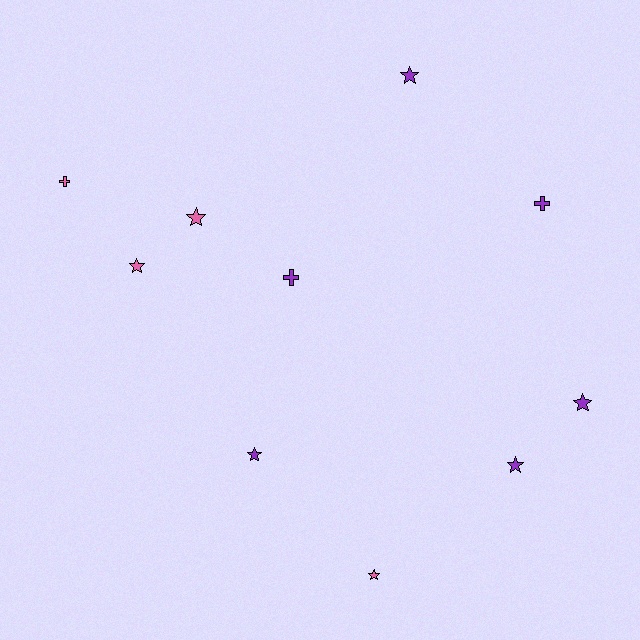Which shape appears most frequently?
Star, with 7 objects.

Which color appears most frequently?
Purple, with 6 objects.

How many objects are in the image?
There are 10 objects.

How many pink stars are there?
There are 3 pink stars.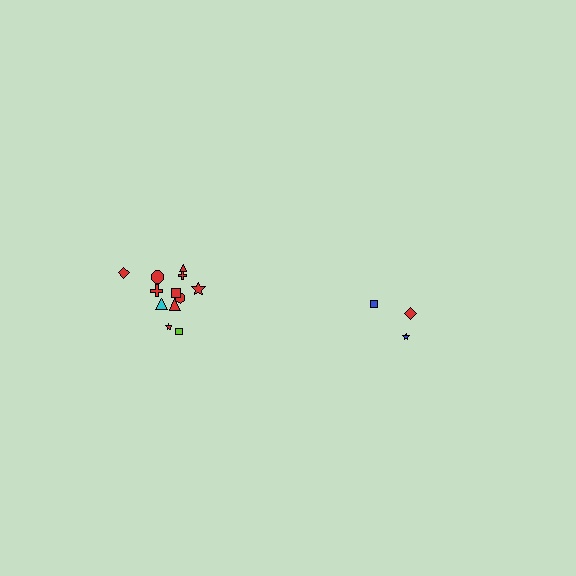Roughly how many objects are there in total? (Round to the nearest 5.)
Roughly 15 objects in total.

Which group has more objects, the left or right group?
The left group.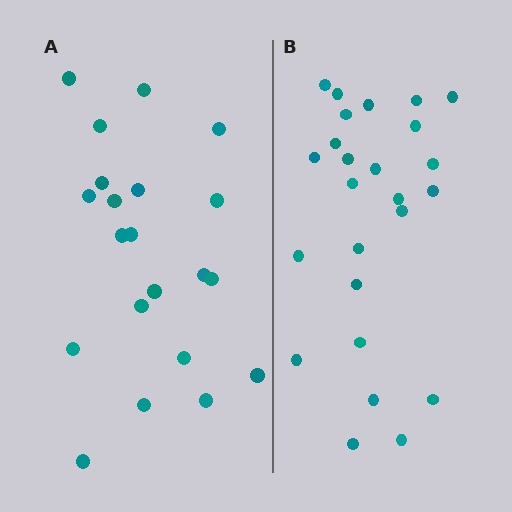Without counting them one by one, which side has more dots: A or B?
Region B (the right region) has more dots.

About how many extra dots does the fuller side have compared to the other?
Region B has about 4 more dots than region A.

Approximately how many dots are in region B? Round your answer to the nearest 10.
About 20 dots. (The exact count is 25, which rounds to 20.)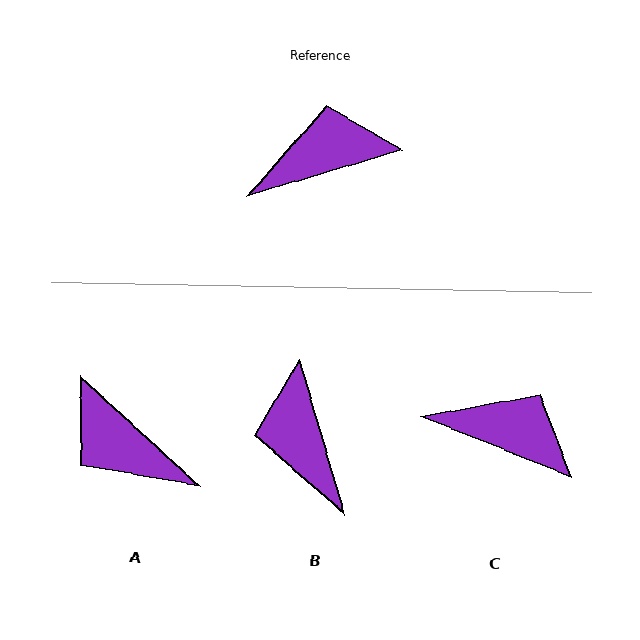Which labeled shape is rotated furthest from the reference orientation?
A, about 121 degrees away.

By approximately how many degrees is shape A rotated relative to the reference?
Approximately 121 degrees counter-clockwise.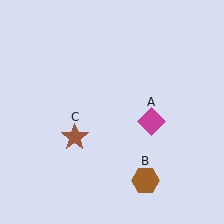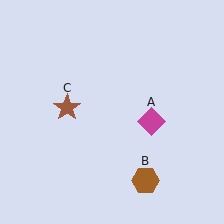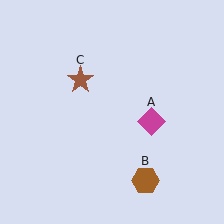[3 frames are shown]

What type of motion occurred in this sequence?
The brown star (object C) rotated clockwise around the center of the scene.